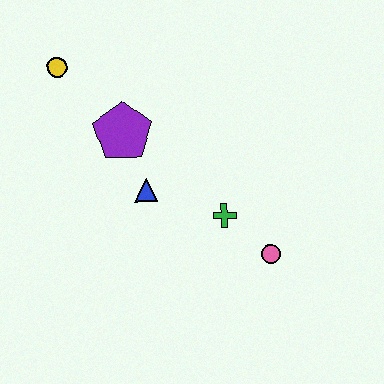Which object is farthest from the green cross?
The yellow circle is farthest from the green cross.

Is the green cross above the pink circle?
Yes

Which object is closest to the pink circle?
The green cross is closest to the pink circle.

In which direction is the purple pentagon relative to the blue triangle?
The purple pentagon is above the blue triangle.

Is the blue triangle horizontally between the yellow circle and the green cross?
Yes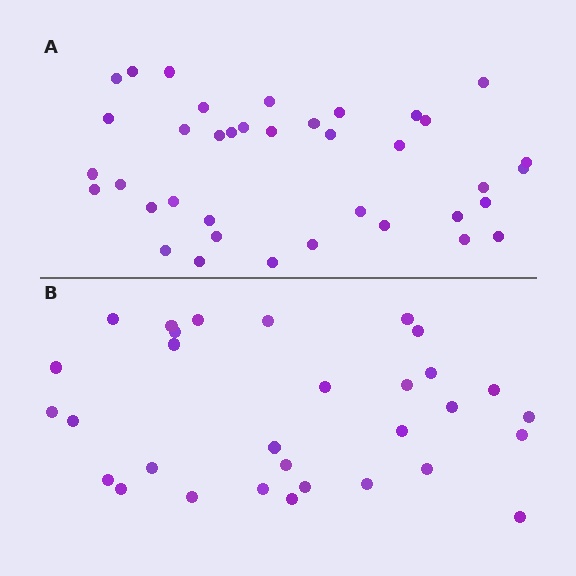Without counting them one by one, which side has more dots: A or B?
Region A (the top region) has more dots.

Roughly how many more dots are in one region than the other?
Region A has roughly 8 or so more dots than region B.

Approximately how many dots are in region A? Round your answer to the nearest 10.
About 40 dots. (The exact count is 38, which rounds to 40.)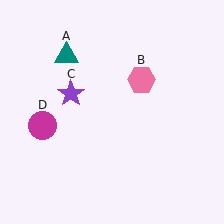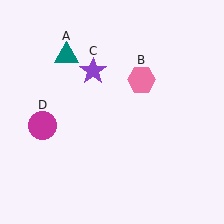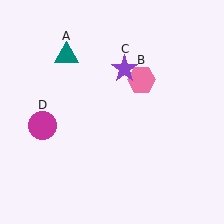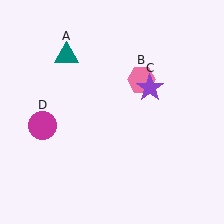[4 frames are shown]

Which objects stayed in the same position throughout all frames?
Teal triangle (object A) and pink hexagon (object B) and magenta circle (object D) remained stationary.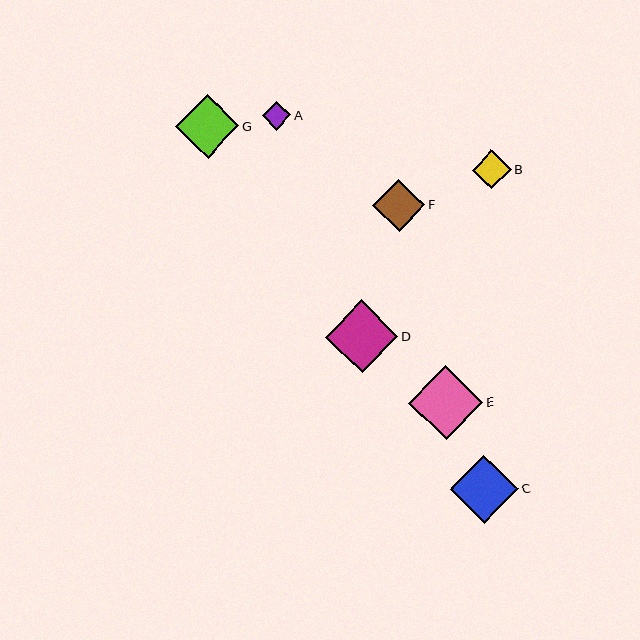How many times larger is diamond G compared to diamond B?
Diamond G is approximately 1.6 times the size of diamond B.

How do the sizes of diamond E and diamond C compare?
Diamond E and diamond C are approximately the same size.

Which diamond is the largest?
Diamond E is the largest with a size of approximately 74 pixels.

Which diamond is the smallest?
Diamond A is the smallest with a size of approximately 28 pixels.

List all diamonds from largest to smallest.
From largest to smallest: E, D, C, G, F, B, A.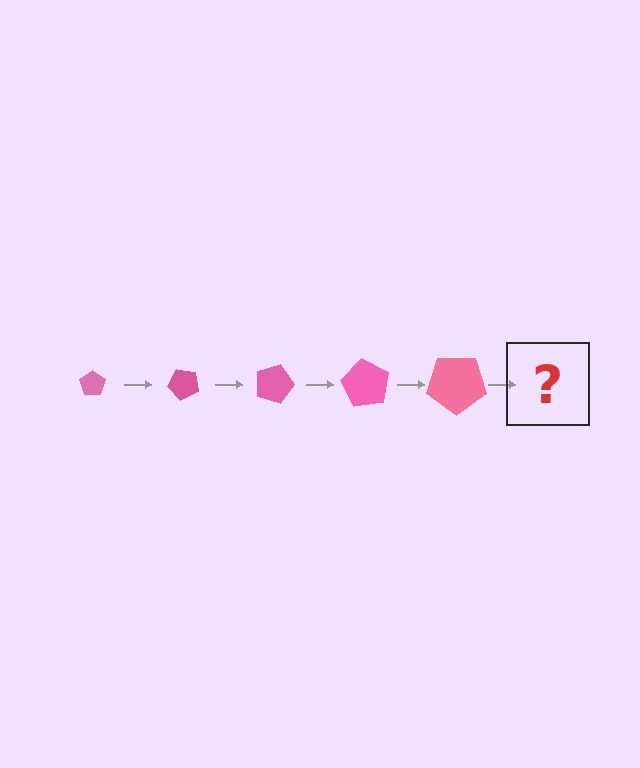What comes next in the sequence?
The next element should be a pentagon, larger than the previous one and rotated 225 degrees from the start.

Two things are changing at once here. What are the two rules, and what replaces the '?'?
The two rules are that the pentagon grows larger each step and it rotates 45 degrees each step. The '?' should be a pentagon, larger than the previous one and rotated 225 degrees from the start.